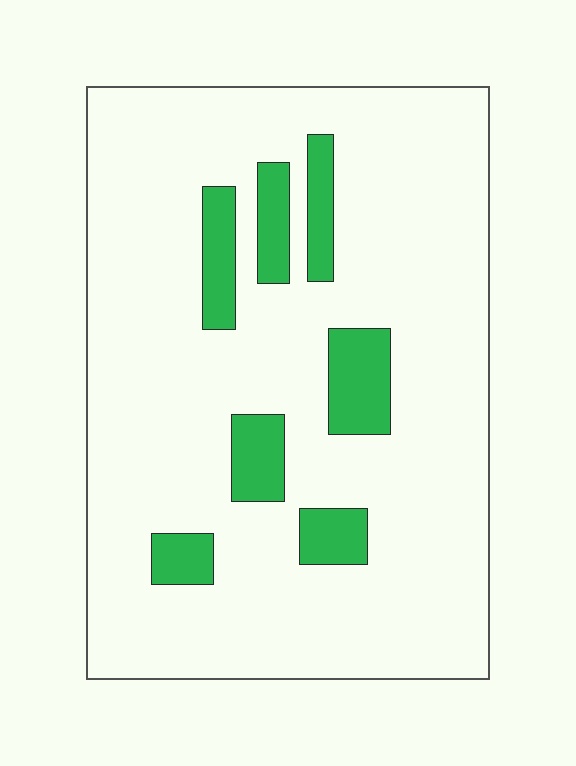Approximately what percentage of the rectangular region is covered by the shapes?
Approximately 15%.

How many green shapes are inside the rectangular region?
7.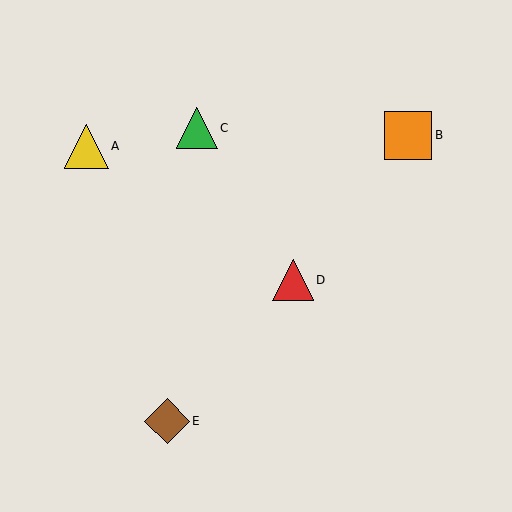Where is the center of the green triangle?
The center of the green triangle is at (197, 128).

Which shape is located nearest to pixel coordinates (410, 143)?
The orange square (labeled B) at (408, 135) is nearest to that location.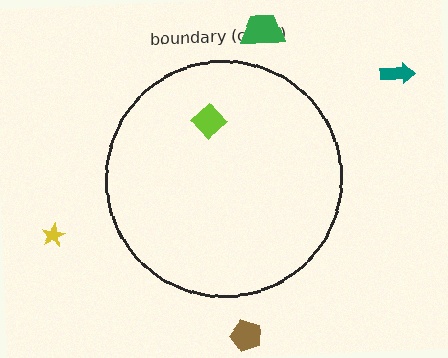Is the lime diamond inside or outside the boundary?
Inside.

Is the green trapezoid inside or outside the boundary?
Outside.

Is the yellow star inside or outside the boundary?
Outside.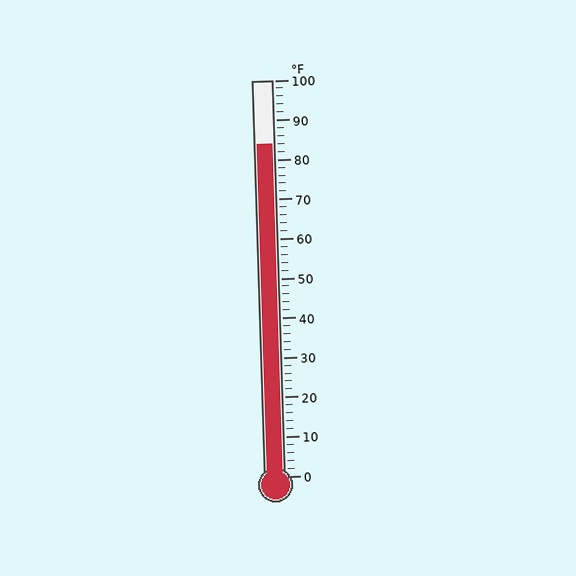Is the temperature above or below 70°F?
The temperature is above 70°F.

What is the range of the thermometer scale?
The thermometer scale ranges from 0°F to 100°F.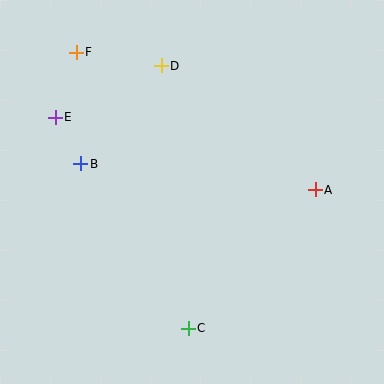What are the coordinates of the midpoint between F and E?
The midpoint between F and E is at (66, 85).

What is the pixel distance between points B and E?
The distance between B and E is 54 pixels.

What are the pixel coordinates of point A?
Point A is at (315, 190).